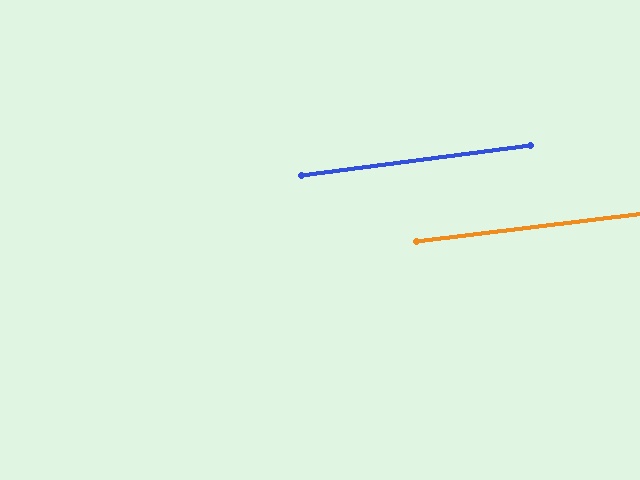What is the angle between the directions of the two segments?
Approximately 0 degrees.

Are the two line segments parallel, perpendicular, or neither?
Parallel — their directions differ by only 0.4°.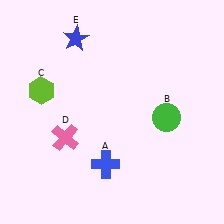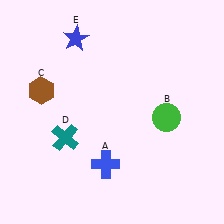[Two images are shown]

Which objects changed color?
C changed from lime to brown. D changed from pink to teal.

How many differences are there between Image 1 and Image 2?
There are 2 differences between the two images.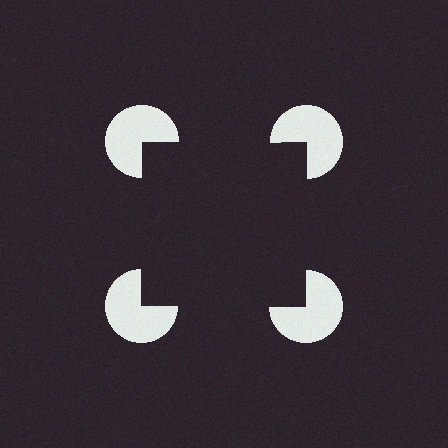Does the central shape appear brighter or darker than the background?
It typically appears slightly darker than the background, even though no actual brightness change is drawn.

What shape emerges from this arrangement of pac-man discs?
An illusory square — its edges are inferred from the aligned wedge cuts in the pac-man discs, not physically drawn.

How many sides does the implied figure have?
4 sides.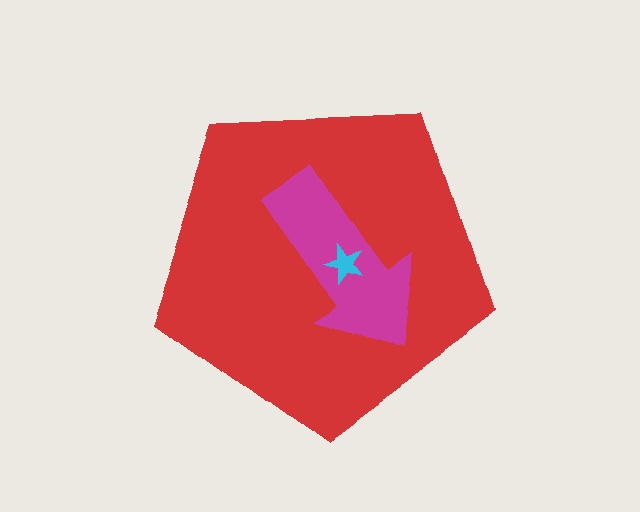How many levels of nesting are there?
3.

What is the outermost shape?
The red pentagon.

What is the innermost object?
The cyan star.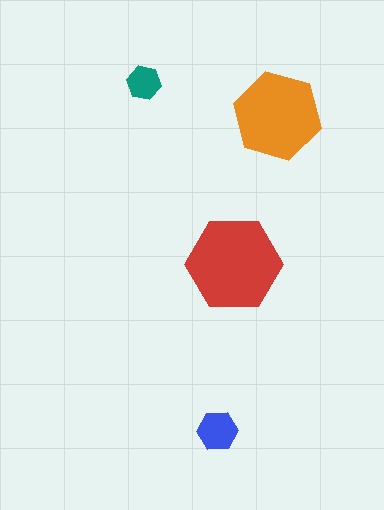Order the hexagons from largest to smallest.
the red one, the orange one, the blue one, the teal one.